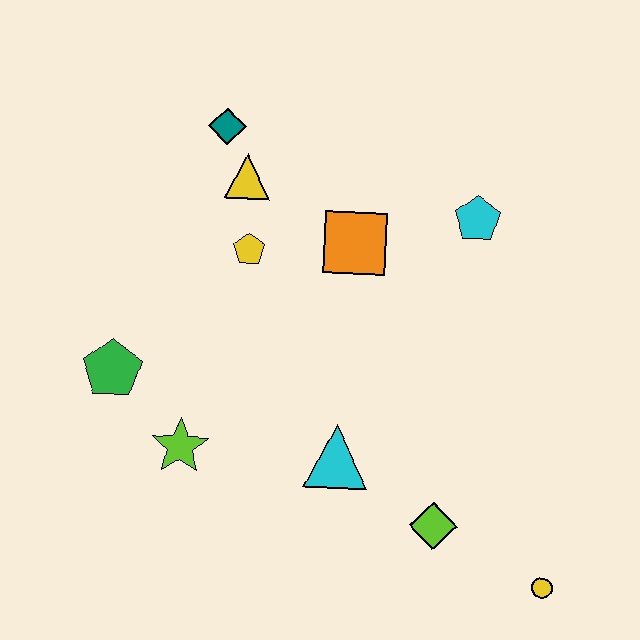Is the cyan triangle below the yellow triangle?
Yes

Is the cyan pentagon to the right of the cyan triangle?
Yes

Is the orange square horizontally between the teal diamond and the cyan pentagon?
Yes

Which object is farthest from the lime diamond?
The teal diamond is farthest from the lime diamond.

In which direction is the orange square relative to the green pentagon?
The orange square is to the right of the green pentagon.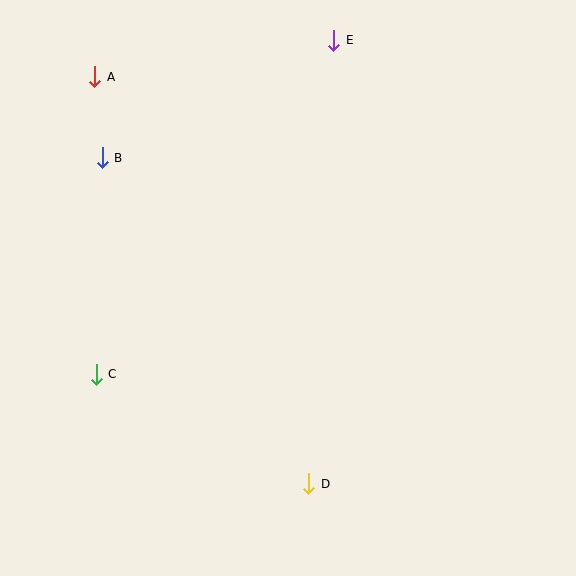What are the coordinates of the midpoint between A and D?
The midpoint between A and D is at (202, 280).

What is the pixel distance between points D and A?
The distance between D and A is 460 pixels.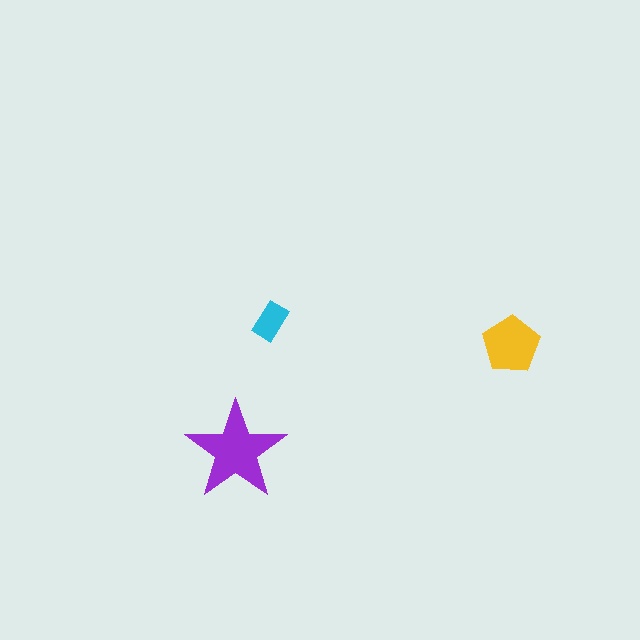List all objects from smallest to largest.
The cyan rectangle, the yellow pentagon, the purple star.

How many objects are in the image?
There are 3 objects in the image.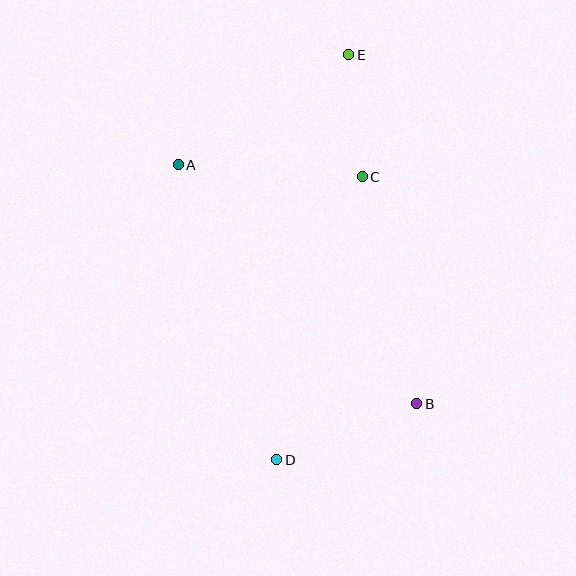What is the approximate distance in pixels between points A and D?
The distance between A and D is approximately 311 pixels.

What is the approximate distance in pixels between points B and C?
The distance between B and C is approximately 234 pixels.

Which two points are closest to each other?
Points C and E are closest to each other.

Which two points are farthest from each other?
Points D and E are farthest from each other.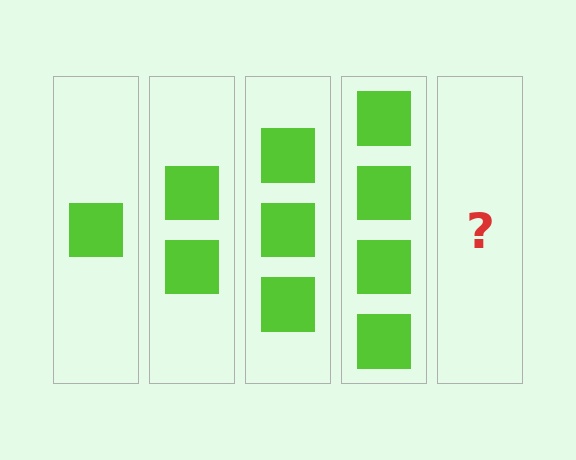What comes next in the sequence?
The next element should be 5 squares.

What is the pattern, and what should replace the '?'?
The pattern is that each step adds one more square. The '?' should be 5 squares.